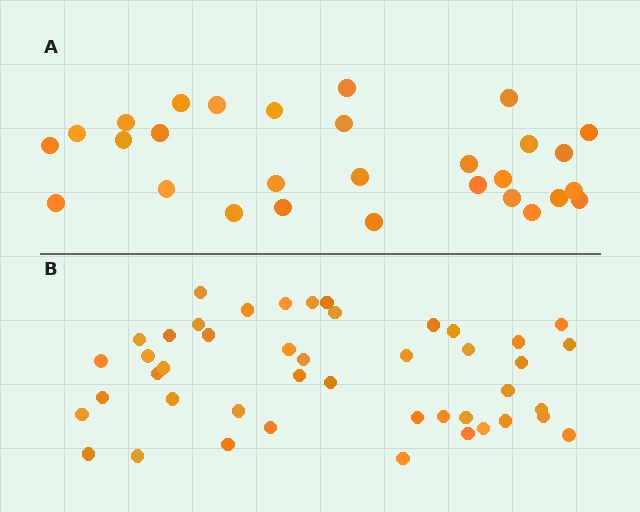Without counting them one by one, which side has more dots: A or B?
Region B (the bottom region) has more dots.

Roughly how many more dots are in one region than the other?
Region B has approximately 15 more dots than region A.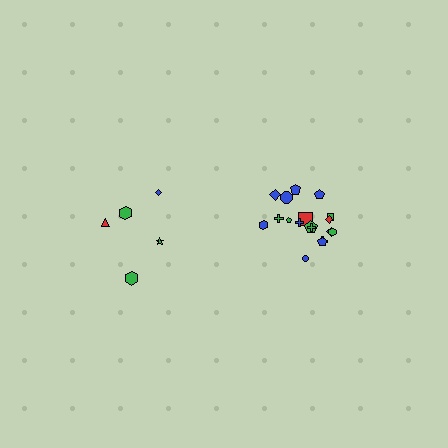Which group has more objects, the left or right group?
The right group.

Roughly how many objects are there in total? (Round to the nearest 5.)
Roughly 25 objects in total.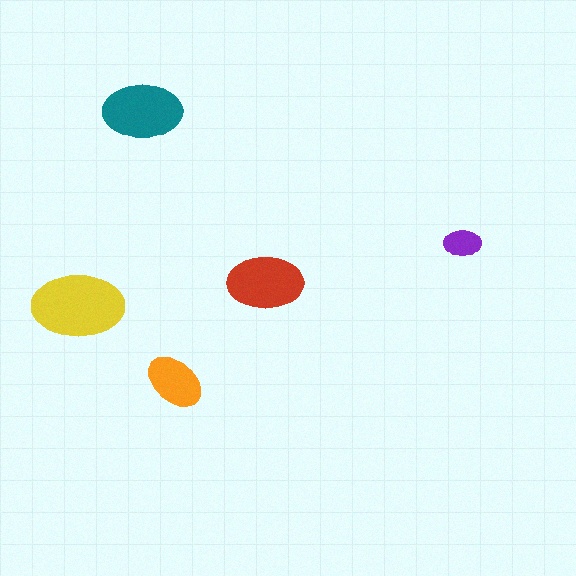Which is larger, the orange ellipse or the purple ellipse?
The orange one.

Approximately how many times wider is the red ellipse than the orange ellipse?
About 1.5 times wider.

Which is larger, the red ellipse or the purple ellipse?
The red one.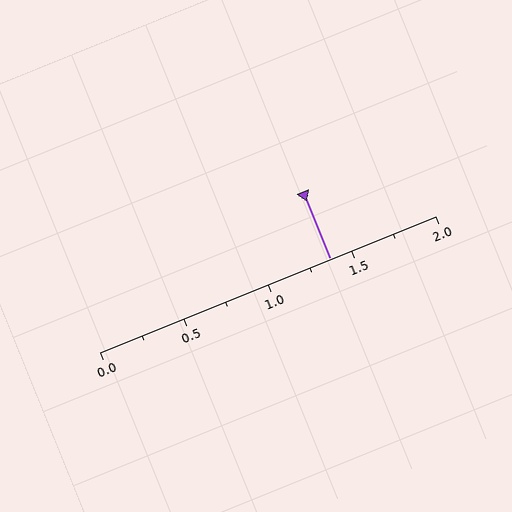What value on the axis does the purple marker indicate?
The marker indicates approximately 1.38.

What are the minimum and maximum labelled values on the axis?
The axis runs from 0.0 to 2.0.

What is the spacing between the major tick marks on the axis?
The major ticks are spaced 0.5 apart.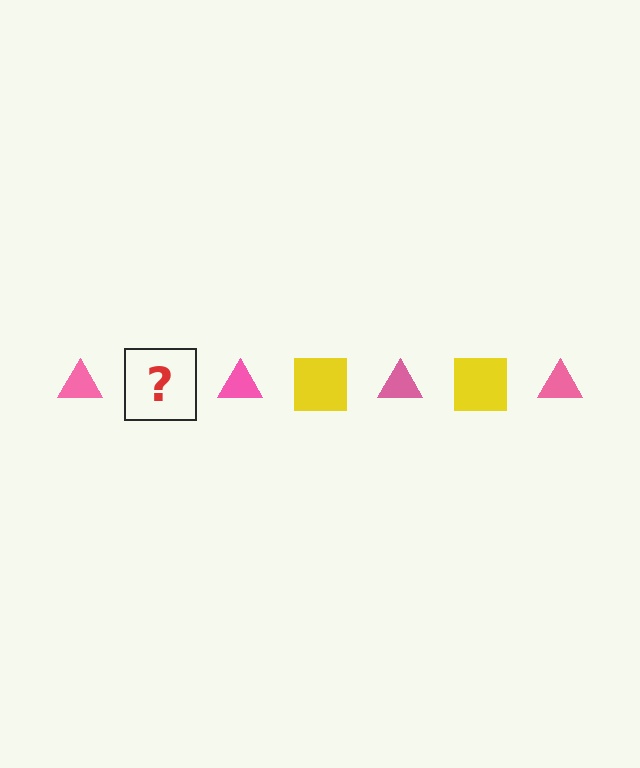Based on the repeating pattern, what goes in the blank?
The blank should be a yellow square.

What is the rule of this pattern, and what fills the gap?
The rule is that the pattern alternates between pink triangle and yellow square. The gap should be filled with a yellow square.